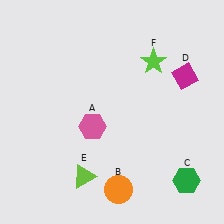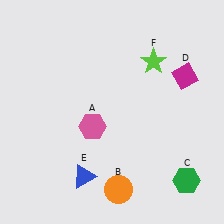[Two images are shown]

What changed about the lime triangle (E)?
In Image 1, E is lime. In Image 2, it changed to blue.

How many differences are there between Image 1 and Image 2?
There is 1 difference between the two images.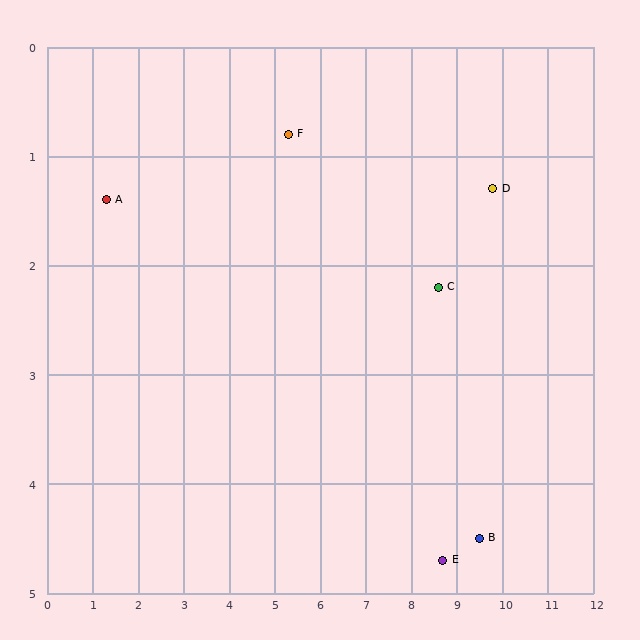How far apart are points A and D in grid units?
Points A and D are about 8.5 grid units apart.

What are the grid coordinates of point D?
Point D is at approximately (9.8, 1.3).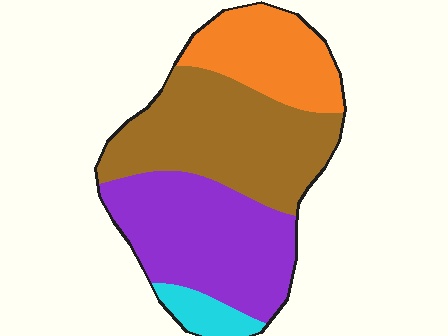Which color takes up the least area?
Cyan, at roughly 5%.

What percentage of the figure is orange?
Orange covers around 20% of the figure.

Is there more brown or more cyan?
Brown.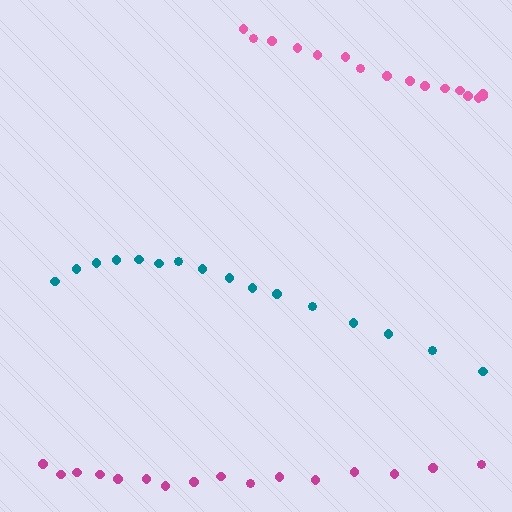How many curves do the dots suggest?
There are 3 distinct paths.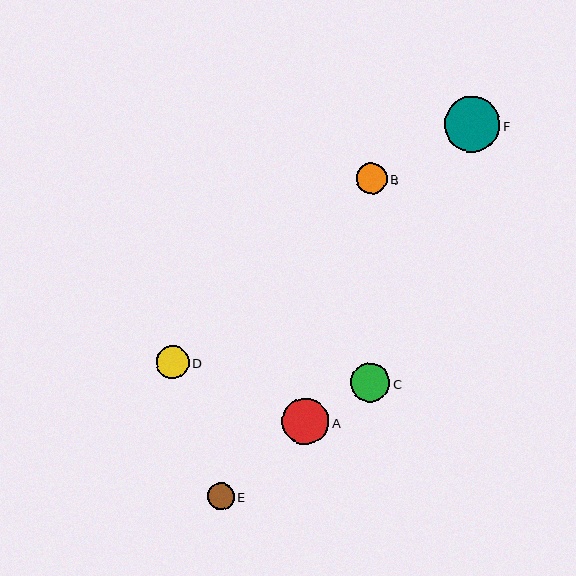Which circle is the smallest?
Circle E is the smallest with a size of approximately 26 pixels.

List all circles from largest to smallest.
From largest to smallest: F, A, C, D, B, E.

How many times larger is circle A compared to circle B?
Circle A is approximately 1.5 times the size of circle B.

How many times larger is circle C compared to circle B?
Circle C is approximately 1.3 times the size of circle B.